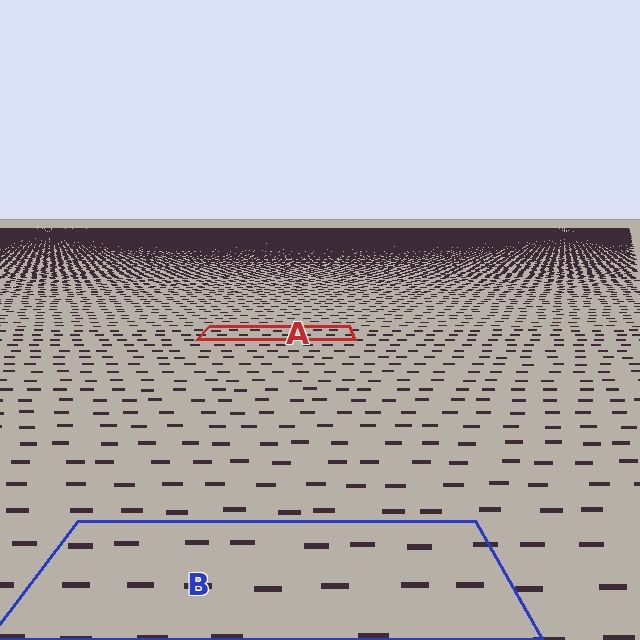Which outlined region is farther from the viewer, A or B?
Region A is farther from the viewer — the texture elements inside it appear smaller and more densely packed.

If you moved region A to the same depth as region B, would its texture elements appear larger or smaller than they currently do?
They would appear larger. At a closer depth, the same texture elements are projected at a bigger on-screen size.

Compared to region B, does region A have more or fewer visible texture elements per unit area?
Region A has more texture elements per unit area — they are packed more densely because it is farther away.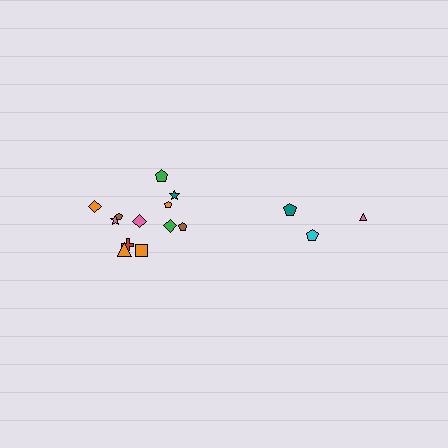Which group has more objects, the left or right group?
The left group.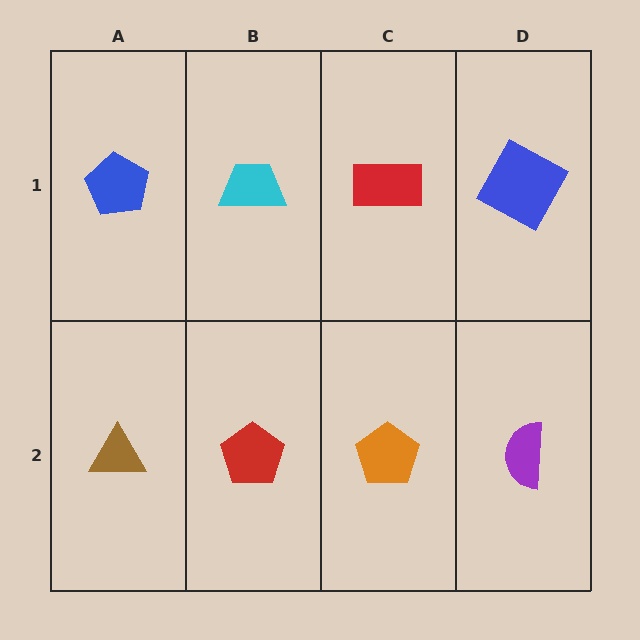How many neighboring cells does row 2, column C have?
3.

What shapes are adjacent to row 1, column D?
A purple semicircle (row 2, column D), a red rectangle (row 1, column C).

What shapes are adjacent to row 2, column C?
A red rectangle (row 1, column C), a red pentagon (row 2, column B), a purple semicircle (row 2, column D).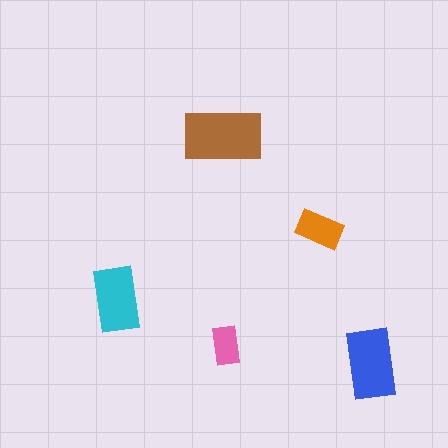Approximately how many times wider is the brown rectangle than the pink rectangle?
About 2 times wider.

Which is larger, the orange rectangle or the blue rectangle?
The blue one.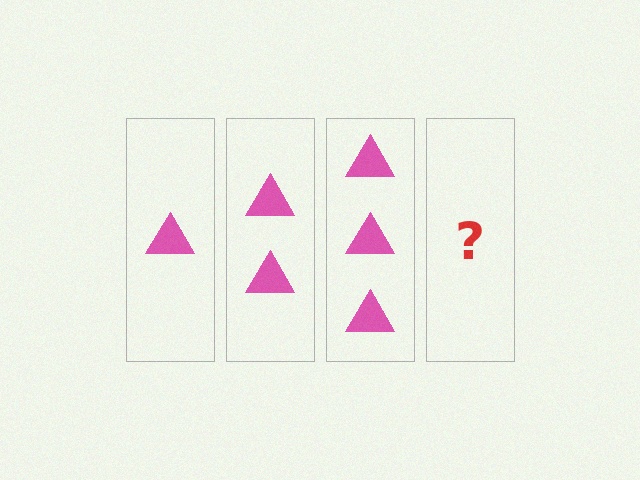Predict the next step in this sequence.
The next step is 4 triangles.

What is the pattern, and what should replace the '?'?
The pattern is that each step adds one more triangle. The '?' should be 4 triangles.